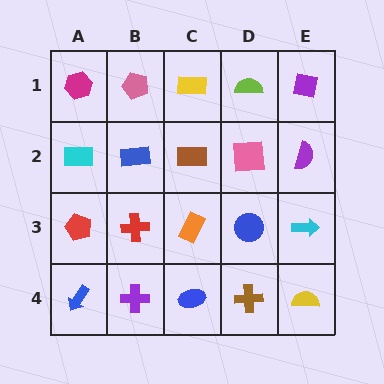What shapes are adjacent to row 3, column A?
A cyan rectangle (row 2, column A), a blue arrow (row 4, column A), a red cross (row 3, column B).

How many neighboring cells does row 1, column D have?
3.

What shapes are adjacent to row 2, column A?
A magenta hexagon (row 1, column A), a red pentagon (row 3, column A), a blue rectangle (row 2, column B).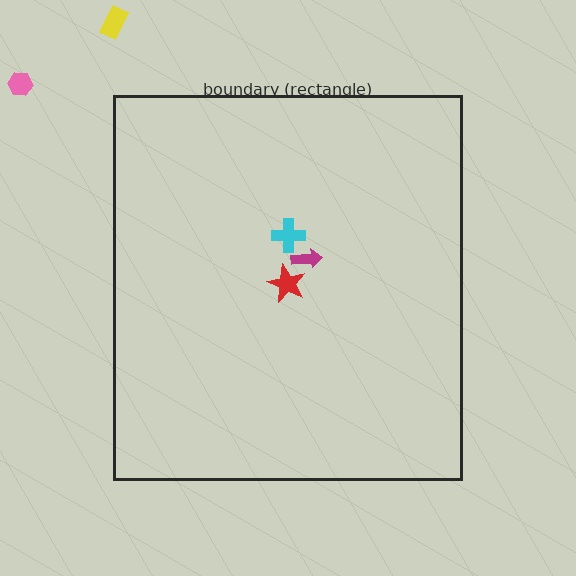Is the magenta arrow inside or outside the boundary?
Inside.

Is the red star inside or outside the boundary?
Inside.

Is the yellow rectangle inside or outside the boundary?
Outside.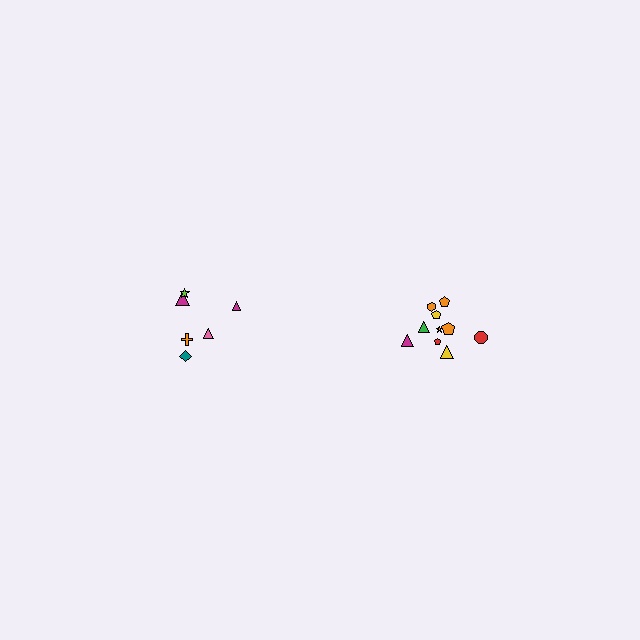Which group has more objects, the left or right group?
The right group.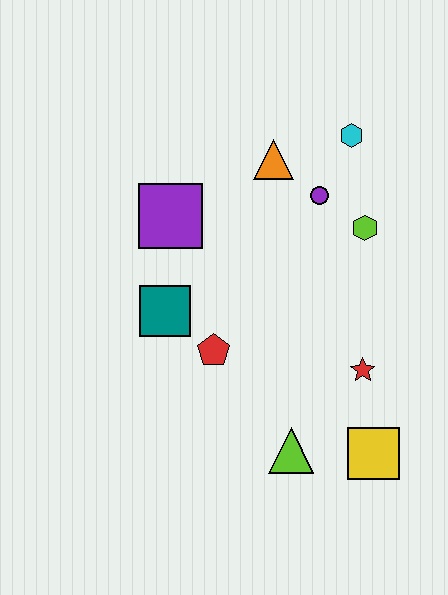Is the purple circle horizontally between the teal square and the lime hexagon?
Yes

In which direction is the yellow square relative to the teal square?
The yellow square is to the right of the teal square.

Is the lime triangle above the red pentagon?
No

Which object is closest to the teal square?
The red pentagon is closest to the teal square.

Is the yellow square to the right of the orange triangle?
Yes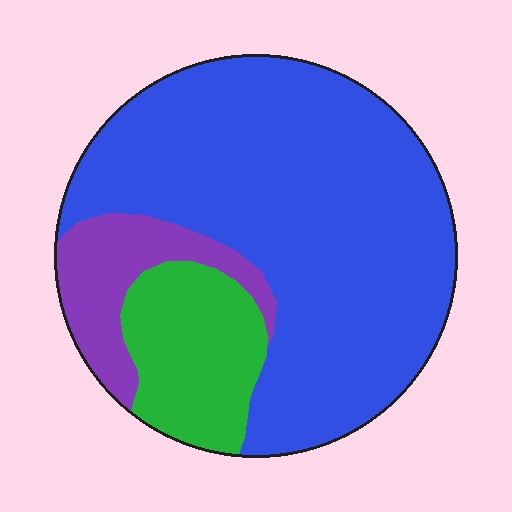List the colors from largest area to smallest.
From largest to smallest: blue, green, purple.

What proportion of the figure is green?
Green covers about 15% of the figure.